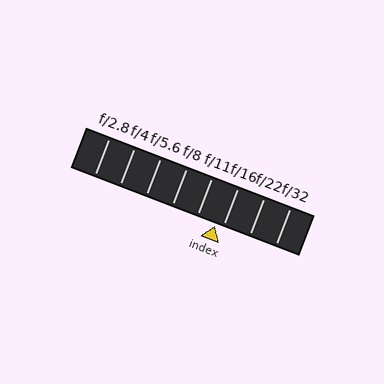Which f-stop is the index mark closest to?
The index mark is closest to f/16.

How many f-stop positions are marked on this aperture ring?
There are 8 f-stop positions marked.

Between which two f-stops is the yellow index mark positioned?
The index mark is between f/11 and f/16.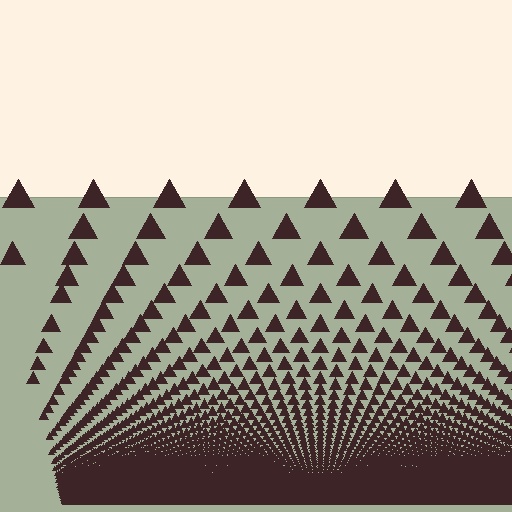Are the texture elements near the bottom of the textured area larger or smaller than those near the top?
Smaller. The gradient is inverted — elements near the bottom are smaller and denser.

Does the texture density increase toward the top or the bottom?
Density increases toward the bottom.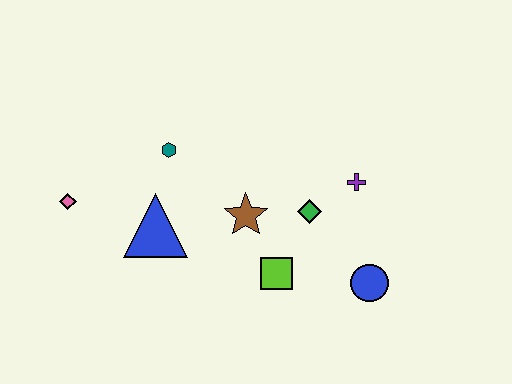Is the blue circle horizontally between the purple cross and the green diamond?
No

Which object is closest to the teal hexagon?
The blue triangle is closest to the teal hexagon.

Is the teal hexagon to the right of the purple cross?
No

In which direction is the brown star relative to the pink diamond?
The brown star is to the right of the pink diamond.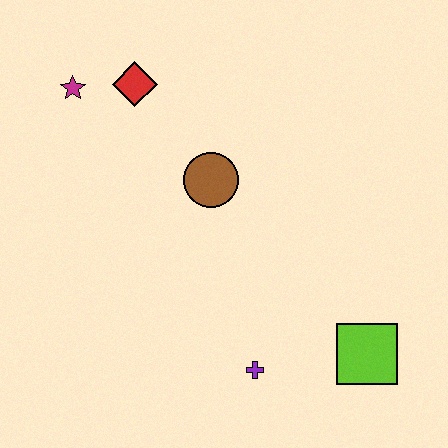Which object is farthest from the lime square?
The magenta star is farthest from the lime square.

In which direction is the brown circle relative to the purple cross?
The brown circle is above the purple cross.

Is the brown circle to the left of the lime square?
Yes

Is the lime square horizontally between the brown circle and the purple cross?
No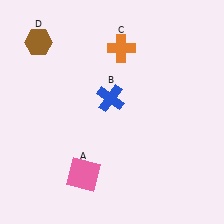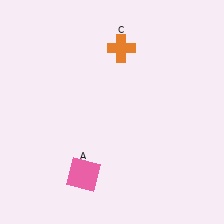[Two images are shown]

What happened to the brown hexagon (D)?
The brown hexagon (D) was removed in Image 2. It was in the top-left area of Image 1.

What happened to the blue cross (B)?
The blue cross (B) was removed in Image 2. It was in the top-left area of Image 1.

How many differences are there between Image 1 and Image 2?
There are 2 differences between the two images.